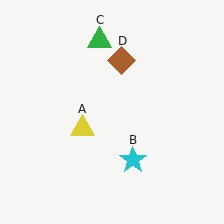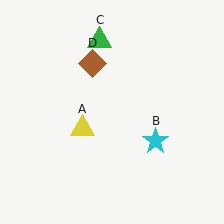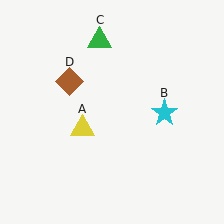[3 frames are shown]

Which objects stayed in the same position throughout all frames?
Yellow triangle (object A) and green triangle (object C) remained stationary.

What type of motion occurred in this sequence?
The cyan star (object B), brown diamond (object D) rotated counterclockwise around the center of the scene.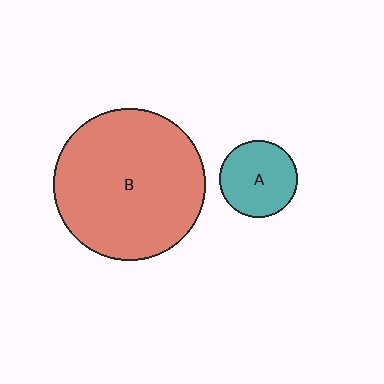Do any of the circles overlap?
No, none of the circles overlap.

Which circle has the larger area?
Circle B (red).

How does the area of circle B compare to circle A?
Approximately 3.9 times.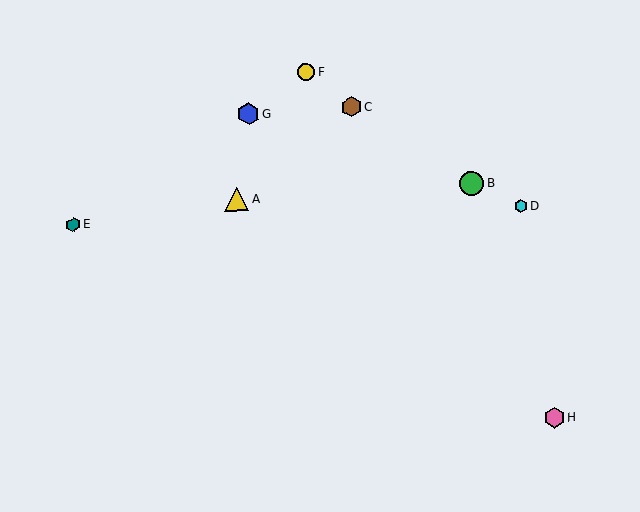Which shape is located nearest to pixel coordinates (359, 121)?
The brown hexagon (labeled C) at (351, 107) is nearest to that location.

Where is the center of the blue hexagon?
The center of the blue hexagon is at (249, 114).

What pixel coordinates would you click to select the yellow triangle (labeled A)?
Click at (237, 199) to select the yellow triangle A.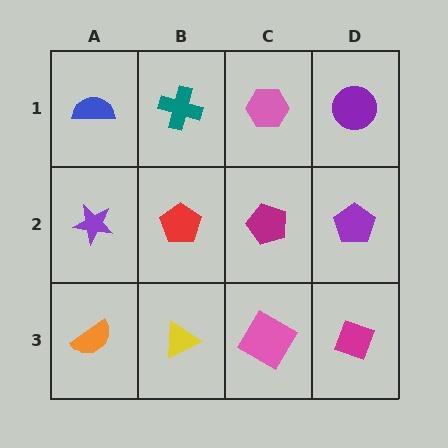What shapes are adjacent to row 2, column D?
A purple circle (row 1, column D), a magenta diamond (row 3, column D), a magenta pentagon (row 2, column C).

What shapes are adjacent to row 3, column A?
A purple star (row 2, column A), a yellow triangle (row 3, column B).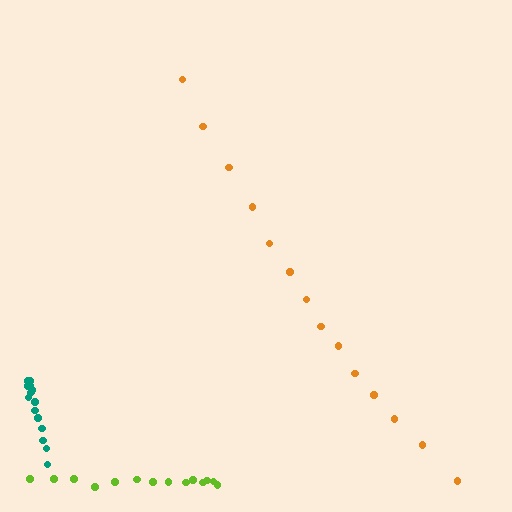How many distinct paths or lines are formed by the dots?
There are 3 distinct paths.